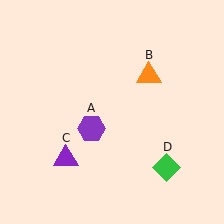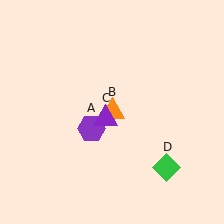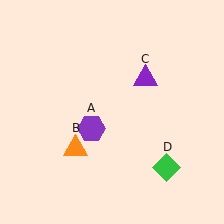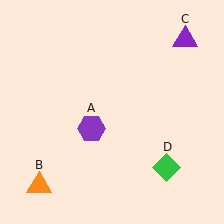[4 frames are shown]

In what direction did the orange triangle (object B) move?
The orange triangle (object B) moved down and to the left.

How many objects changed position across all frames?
2 objects changed position: orange triangle (object B), purple triangle (object C).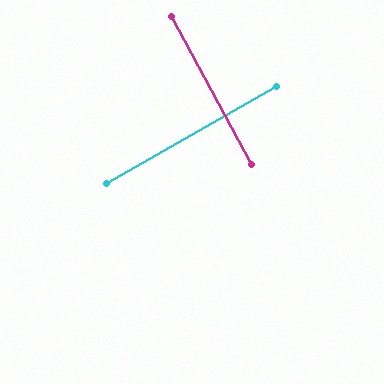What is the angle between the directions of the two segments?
Approximately 88 degrees.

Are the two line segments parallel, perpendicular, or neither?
Perpendicular — they meet at approximately 88°.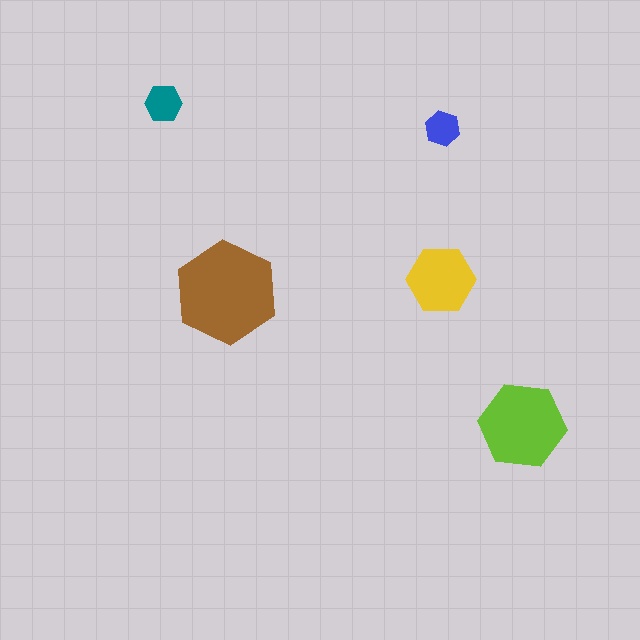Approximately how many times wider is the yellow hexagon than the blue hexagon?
About 2 times wider.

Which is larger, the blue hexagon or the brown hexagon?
The brown one.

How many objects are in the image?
There are 5 objects in the image.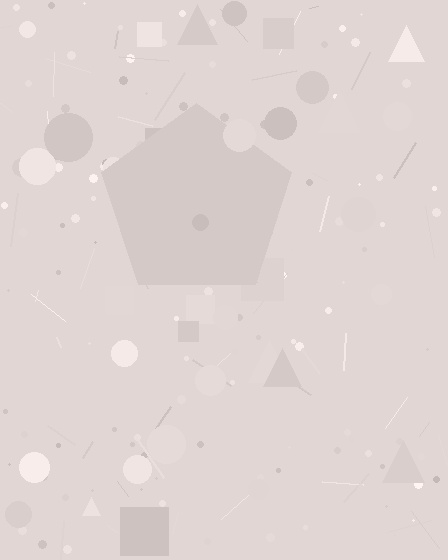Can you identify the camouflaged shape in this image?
The camouflaged shape is a pentagon.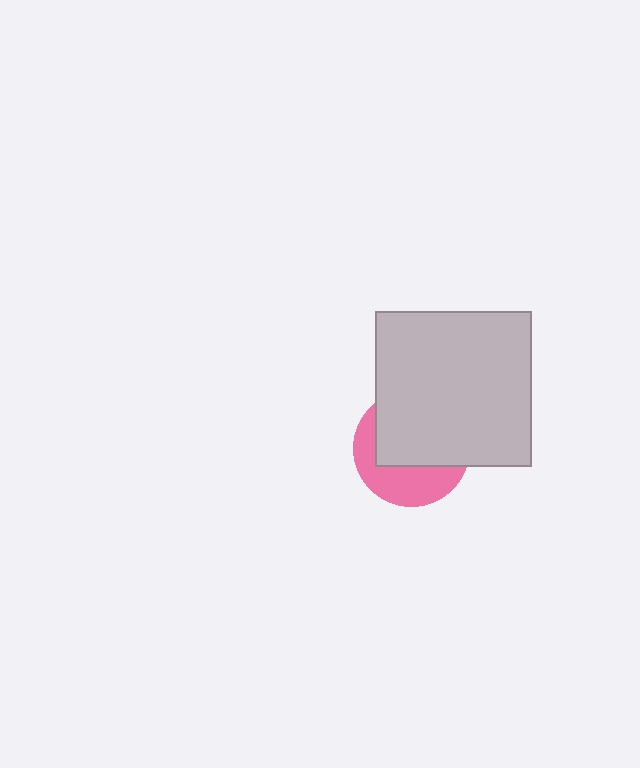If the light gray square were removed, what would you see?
You would see the complete pink circle.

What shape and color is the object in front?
The object in front is a light gray square.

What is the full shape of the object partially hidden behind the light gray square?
The partially hidden object is a pink circle.